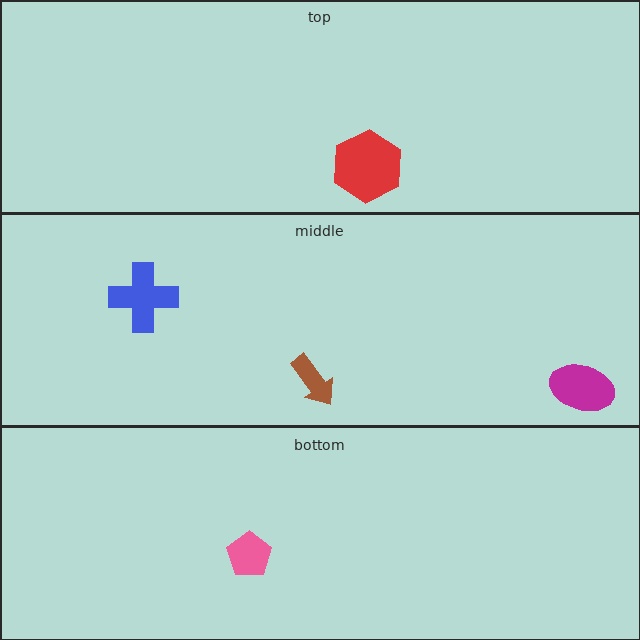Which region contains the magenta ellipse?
The middle region.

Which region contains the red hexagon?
The top region.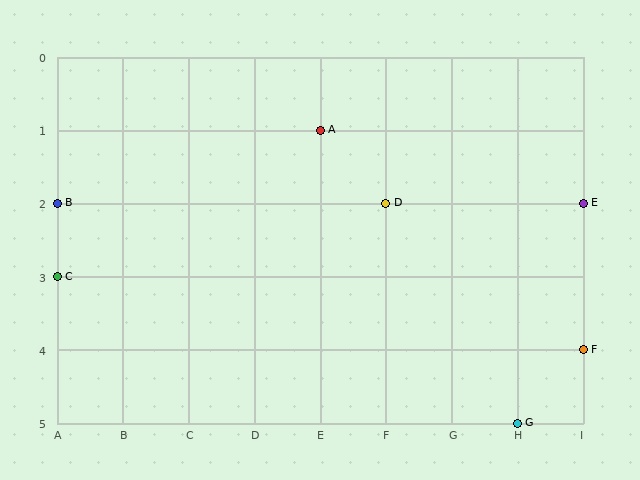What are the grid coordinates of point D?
Point D is at grid coordinates (F, 2).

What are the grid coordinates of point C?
Point C is at grid coordinates (A, 3).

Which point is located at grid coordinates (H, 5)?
Point G is at (H, 5).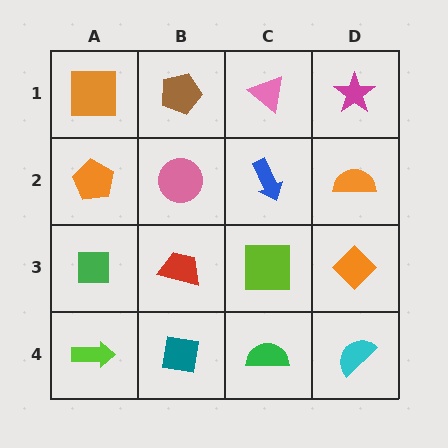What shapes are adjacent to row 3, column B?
A pink circle (row 2, column B), a teal square (row 4, column B), a green square (row 3, column A), a lime square (row 3, column C).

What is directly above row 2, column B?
A brown pentagon.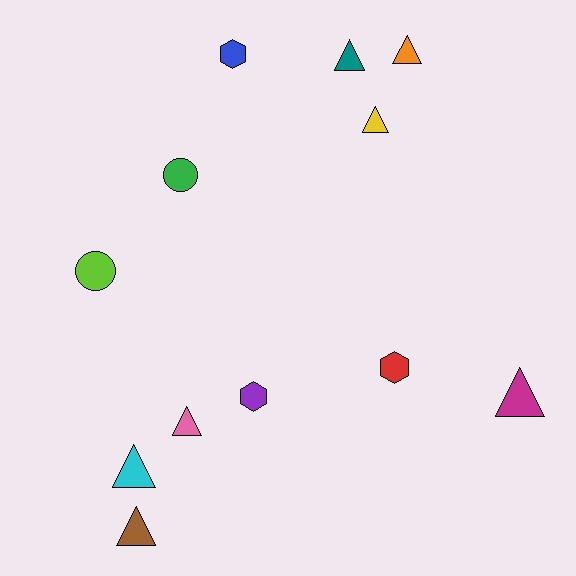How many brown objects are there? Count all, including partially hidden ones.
There is 1 brown object.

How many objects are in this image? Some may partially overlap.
There are 12 objects.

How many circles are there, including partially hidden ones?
There are 2 circles.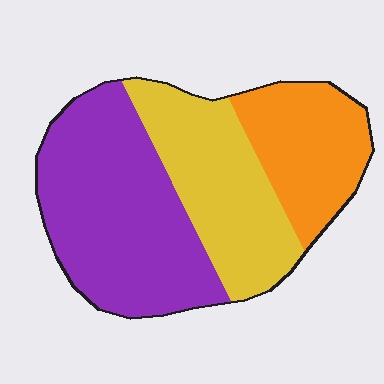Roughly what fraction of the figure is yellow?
Yellow covers about 30% of the figure.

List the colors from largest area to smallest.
From largest to smallest: purple, yellow, orange.